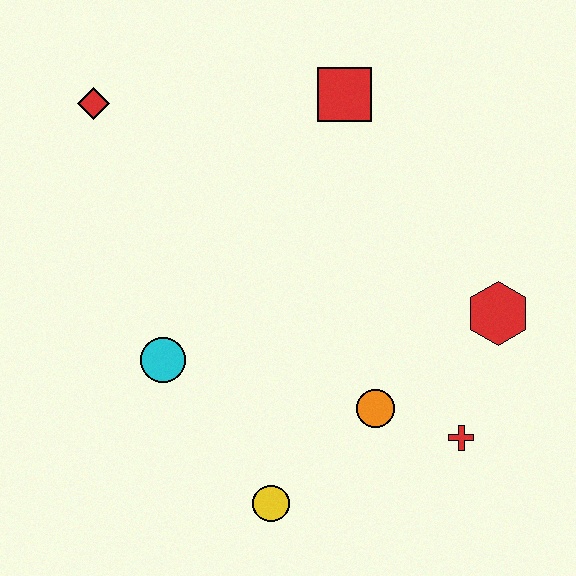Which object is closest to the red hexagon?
The red cross is closest to the red hexagon.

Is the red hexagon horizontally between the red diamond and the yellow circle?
No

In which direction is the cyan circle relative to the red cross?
The cyan circle is to the left of the red cross.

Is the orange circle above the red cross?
Yes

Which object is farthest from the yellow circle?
The red diamond is farthest from the yellow circle.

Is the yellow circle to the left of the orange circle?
Yes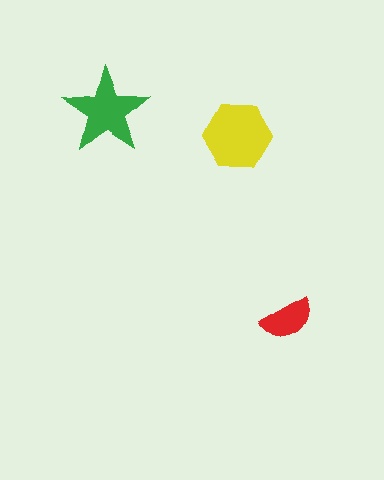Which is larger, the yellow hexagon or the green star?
The yellow hexagon.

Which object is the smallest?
The red semicircle.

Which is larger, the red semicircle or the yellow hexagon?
The yellow hexagon.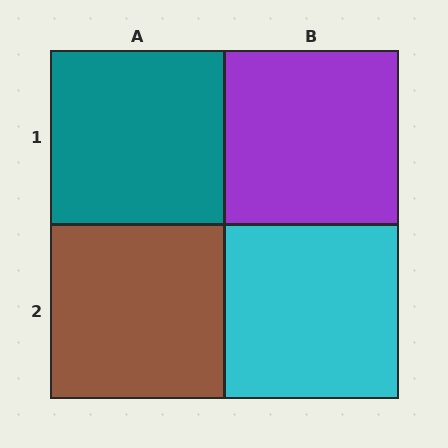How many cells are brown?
1 cell is brown.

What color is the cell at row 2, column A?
Brown.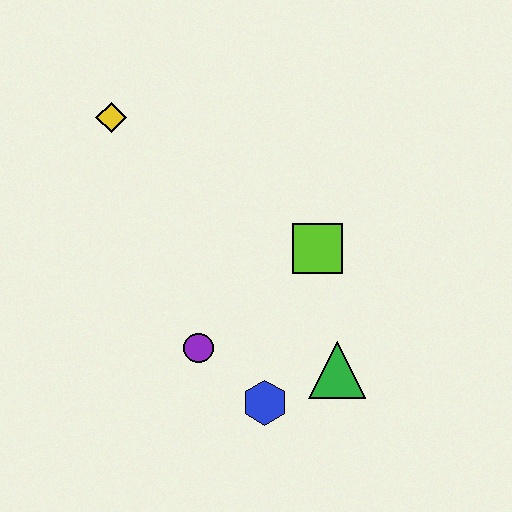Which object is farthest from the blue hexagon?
The yellow diamond is farthest from the blue hexagon.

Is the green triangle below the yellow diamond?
Yes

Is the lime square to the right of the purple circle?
Yes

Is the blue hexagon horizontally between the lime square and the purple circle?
Yes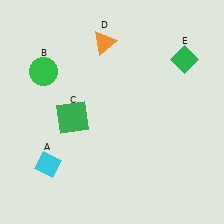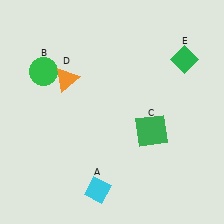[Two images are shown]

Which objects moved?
The objects that moved are: the cyan diamond (A), the green square (C), the orange triangle (D).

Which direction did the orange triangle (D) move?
The orange triangle (D) moved left.